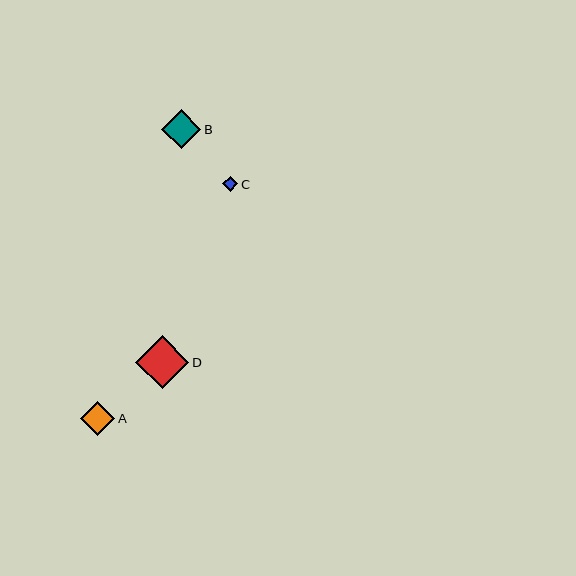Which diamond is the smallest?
Diamond C is the smallest with a size of approximately 15 pixels.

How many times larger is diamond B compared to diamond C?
Diamond B is approximately 2.5 times the size of diamond C.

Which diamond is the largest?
Diamond D is the largest with a size of approximately 53 pixels.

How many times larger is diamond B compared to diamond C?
Diamond B is approximately 2.5 times the size of diamond C.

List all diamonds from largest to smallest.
From largest to smallest: D, B, A, C.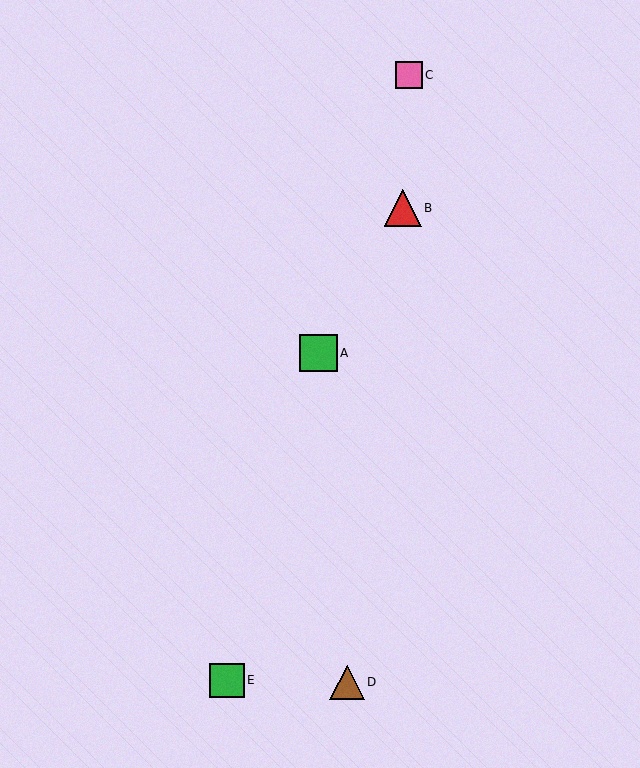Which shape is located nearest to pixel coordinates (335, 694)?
The brown triangle (labeled D) at (347, 682) is nearest to that location.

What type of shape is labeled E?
Shape E is a green square.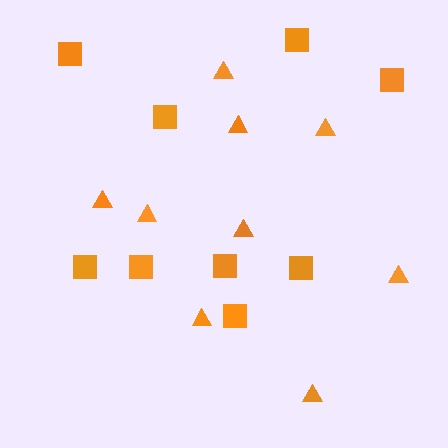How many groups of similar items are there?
There are 2 groups: one group of triangles (9) and one group of squares (9).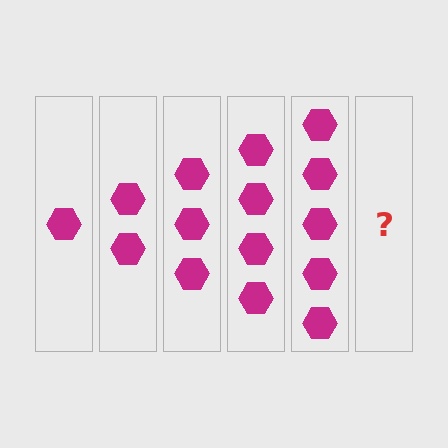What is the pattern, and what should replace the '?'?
The pattern is that each step adds one more hexagon. The '?' should be 6 hexagons.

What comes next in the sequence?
The next element should be 6 hexagons.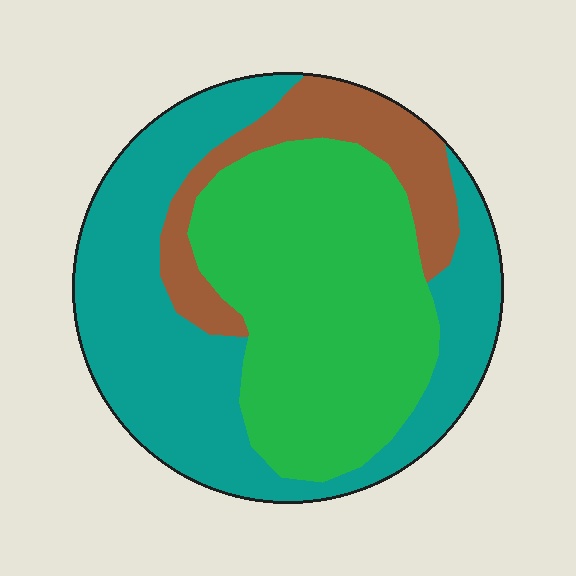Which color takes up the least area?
Brown, at roughly 15%.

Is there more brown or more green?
Green.